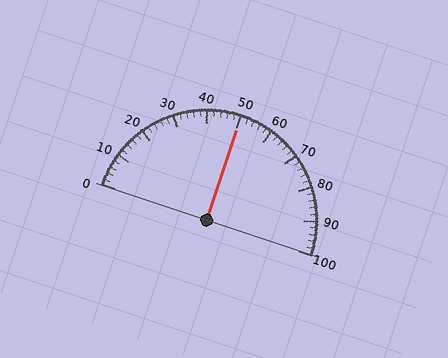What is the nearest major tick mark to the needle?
The nearest major tick mark is 50.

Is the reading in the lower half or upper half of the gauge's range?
The reading is in the upper half of the range (0 to 100).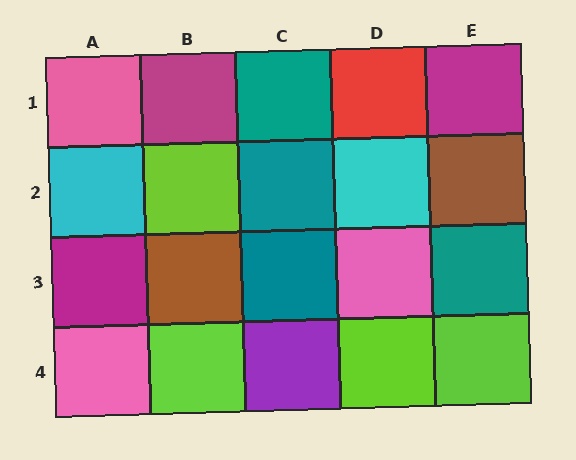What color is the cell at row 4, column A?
Pink.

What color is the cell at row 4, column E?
Lime.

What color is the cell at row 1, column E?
Magenta.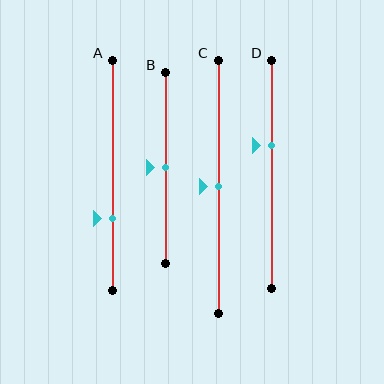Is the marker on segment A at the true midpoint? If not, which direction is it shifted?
No, the marker on segment A is shifted downward by about 19% of the segment length.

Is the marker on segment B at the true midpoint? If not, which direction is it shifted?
Yes, the marker on segment B is at the true midpoint.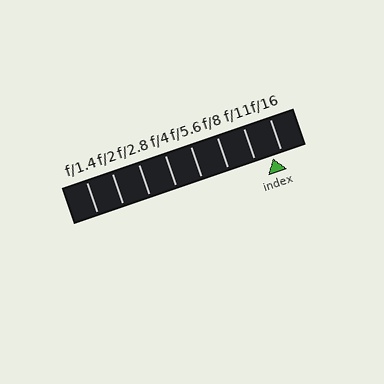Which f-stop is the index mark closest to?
The index mark is closest to f/16.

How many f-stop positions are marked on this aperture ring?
There are 8 f-stop positions marked.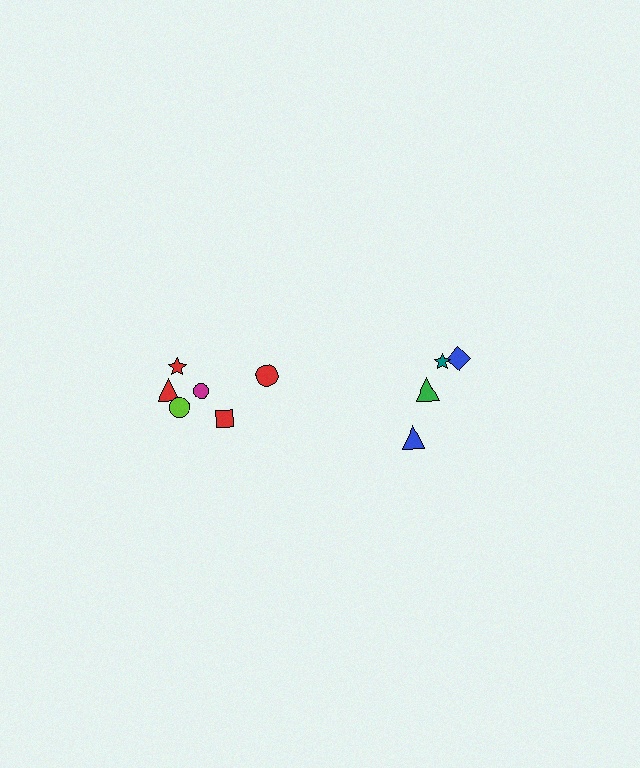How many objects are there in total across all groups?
There are 10 objects.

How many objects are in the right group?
There are 4 objects.